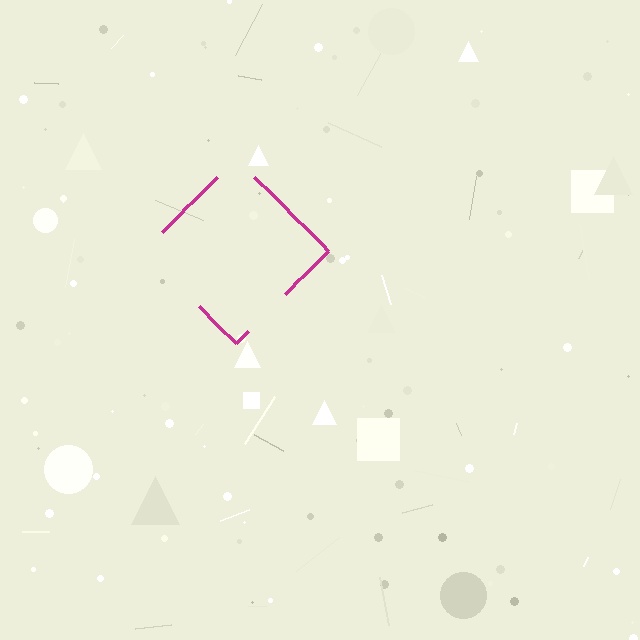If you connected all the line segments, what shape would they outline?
They would outline a diamond.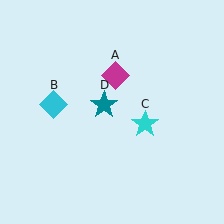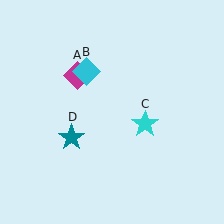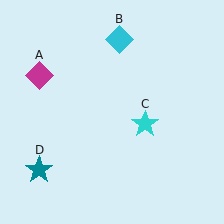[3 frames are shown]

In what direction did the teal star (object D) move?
The teal star (object D) moved down and to the left.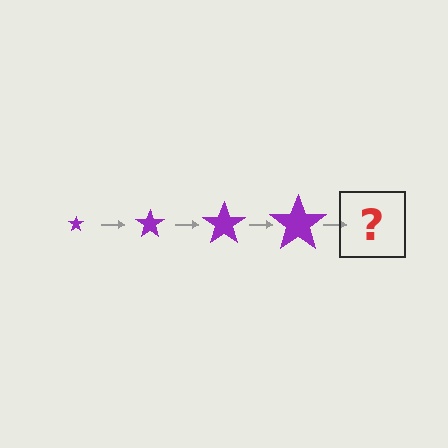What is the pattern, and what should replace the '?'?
The pattern is that the star gets progressively larger each step. The '?' should be a purple star, larger than the previous one.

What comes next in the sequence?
The next element should be a purple star, larger than the previous one.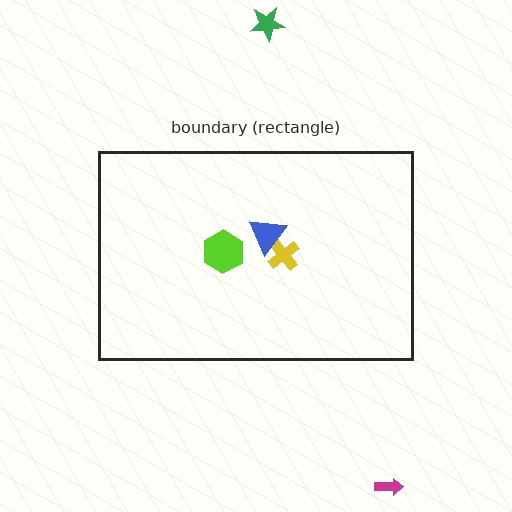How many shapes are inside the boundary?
3 inside, 2 outside.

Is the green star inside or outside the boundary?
Outside.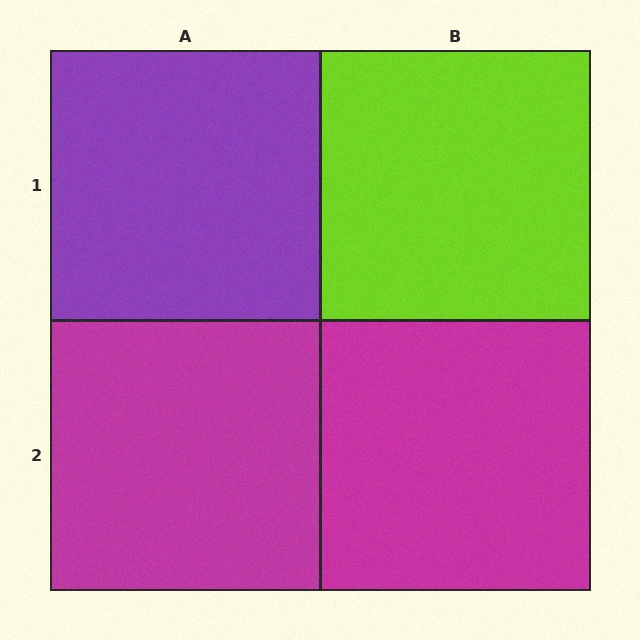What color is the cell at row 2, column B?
Magenta.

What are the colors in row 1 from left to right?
Purple, lime.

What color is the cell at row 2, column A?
Magenta.